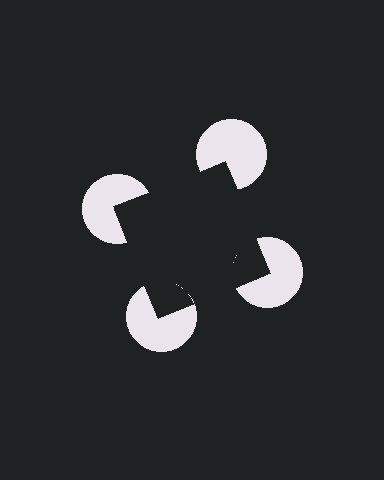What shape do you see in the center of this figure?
An illusory square — its edges are inferred from the aligned wedge cuts in the pac-man discs, not physically drawn.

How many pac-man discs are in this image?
There are 4 — one at each vertex of the illusory square.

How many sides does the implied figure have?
4 sides.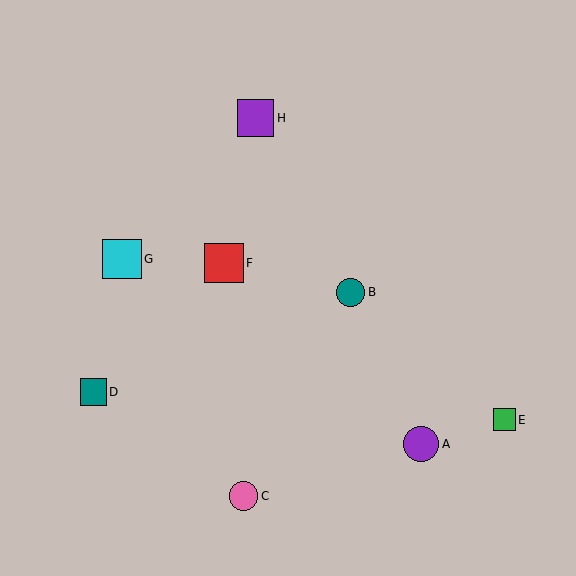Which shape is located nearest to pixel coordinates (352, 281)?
The teal circle (labeled B) at (350, 292) is nearest to that location.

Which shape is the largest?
The red square (labeled F) is the largest.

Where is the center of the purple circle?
The center of the purple circle is at (421, 444).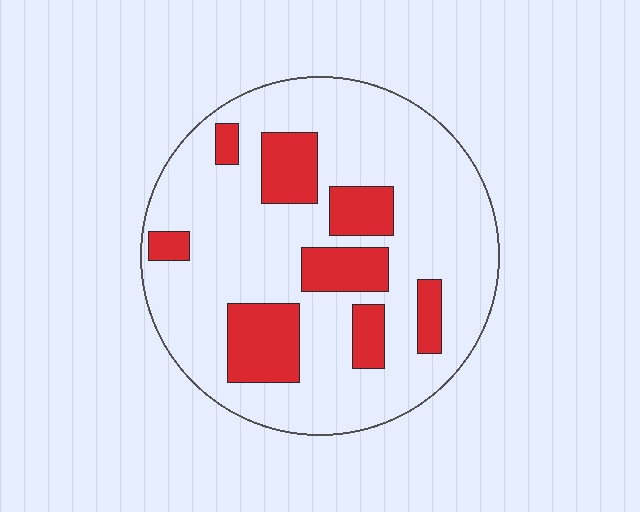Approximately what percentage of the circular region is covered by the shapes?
Approximately 25%.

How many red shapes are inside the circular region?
8.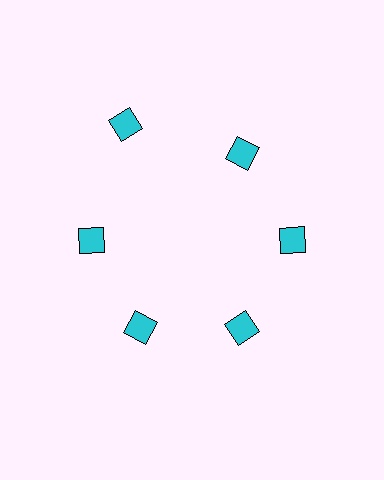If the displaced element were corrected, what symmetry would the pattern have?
It would have 6-fold rotational symmetry — the pattern would map onto itself every 60 degrees.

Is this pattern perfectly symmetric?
No. The 6 cyan diamonds are arranged in a ring, but one element near the 11 o'clock position is pushed outward from the center, breaking the 6-fold rotational symmetry.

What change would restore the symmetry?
The symmetry would be restored by moving it inward, back onto the ring so that all 6 diamonds sit at equal angles and equal distance from the center.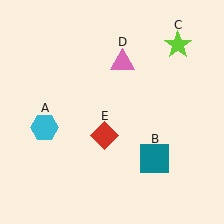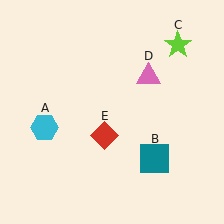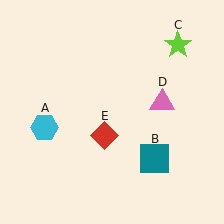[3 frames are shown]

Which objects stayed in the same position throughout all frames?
Cyan hexagon (object A) and teal square (object B) and lime star (object C) and red diamond (object E) remained stationary.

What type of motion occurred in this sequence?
The pink triangle (object D) rotated clockwise around the center of the scene.